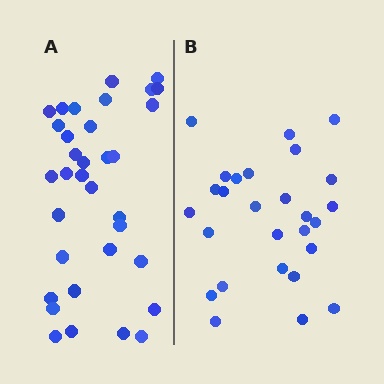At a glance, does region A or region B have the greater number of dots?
Region A (the left region) has more dots.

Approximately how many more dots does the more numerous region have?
Region A has roughly 8 or so more dots than region B.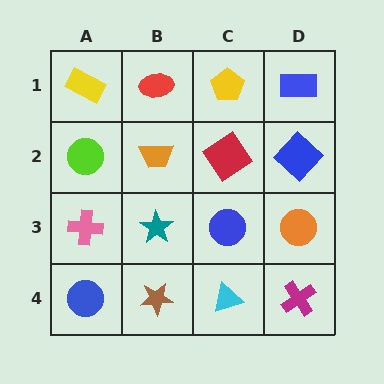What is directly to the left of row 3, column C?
A teal star.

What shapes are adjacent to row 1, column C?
A red diamond (row 2, column C), a red ellipse (row 1, column B), a blue rectangle (row 1, column D).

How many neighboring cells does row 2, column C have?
4.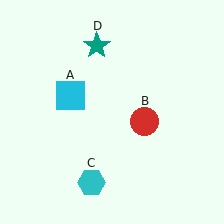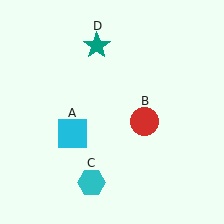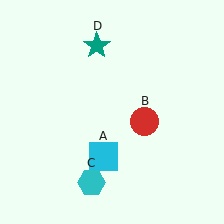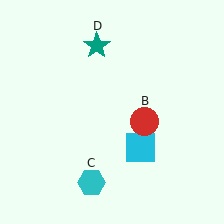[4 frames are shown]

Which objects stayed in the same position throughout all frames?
Red circle (object B) and cyan hexagon (object C) and teal star (object D) remained stationary.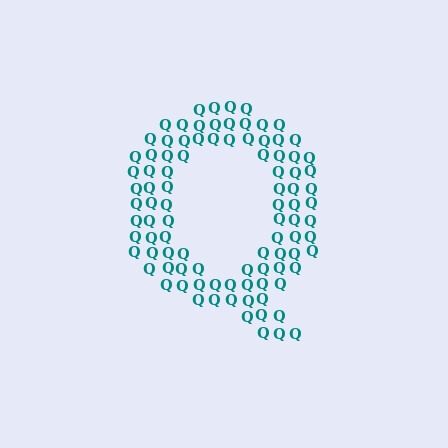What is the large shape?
The large shape is the letter Q.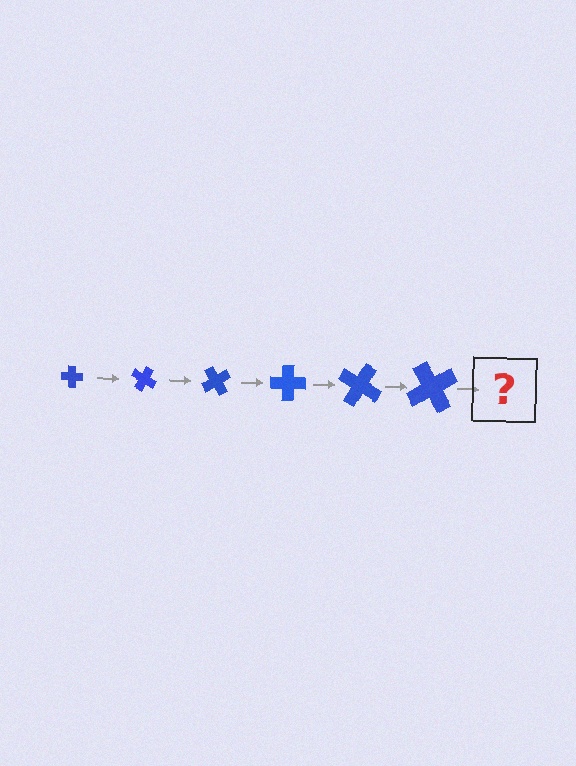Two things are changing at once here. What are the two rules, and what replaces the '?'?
The two rules are that the cross grows larger each step and it rotates 30 degrees each step. The '?' should be a cross, larger than the previous one and rotated 180 degrees from the start.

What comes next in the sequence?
The next element should be a cross, larger than the previous one and rotated 180 degrees from the start.